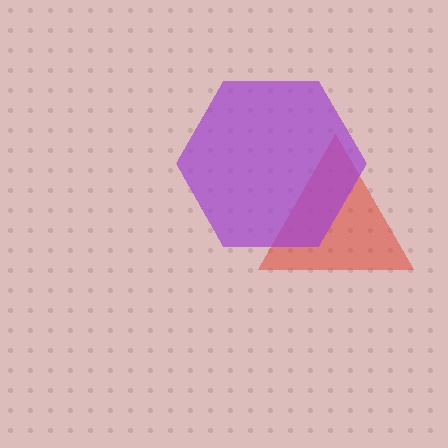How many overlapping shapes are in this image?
There are 2 overlapping shapes in the image.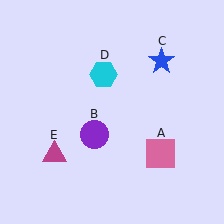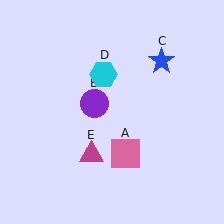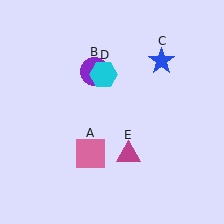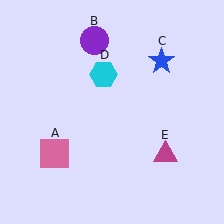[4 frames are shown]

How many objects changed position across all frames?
3 objects changed position: pink square (object A), purple circle (object B), magenta triangle (object E).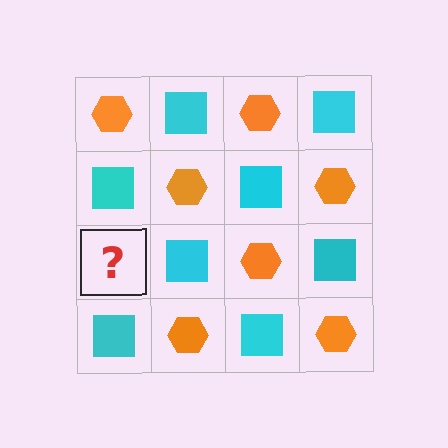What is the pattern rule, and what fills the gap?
The rule is that it alternates orange hexagon and cyan square in a checkerboard pattern. The gap should be filled with an orange hexagon.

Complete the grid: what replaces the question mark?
The question mark should be replaced with an orange hexagon.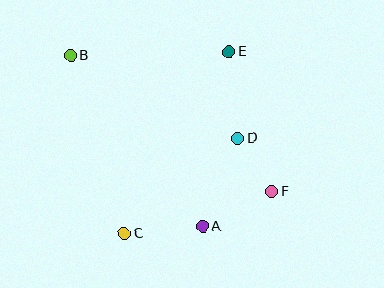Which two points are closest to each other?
Points D and F are closest to each other.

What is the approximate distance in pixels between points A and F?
The distance between A and F is approximately 77 pixels.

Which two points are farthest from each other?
Points B and F are farthest from each other.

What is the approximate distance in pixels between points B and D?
The distance between B and D is approximately 186 pixels.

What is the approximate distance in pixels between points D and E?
The distance between D and E is approximately 87 pixels.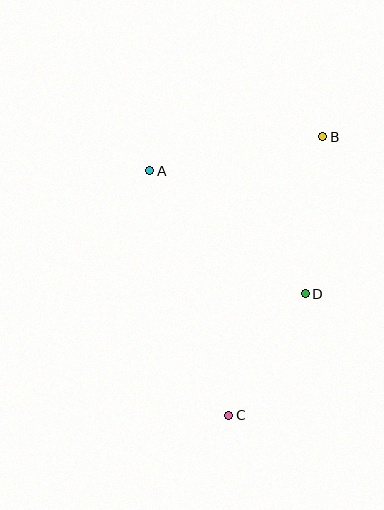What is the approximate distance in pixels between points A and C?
The distance between A and C is approximately 257 pixels.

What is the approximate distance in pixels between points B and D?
The distance between B and D is approximately 158 pixels.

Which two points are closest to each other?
Points C and D are closest to each other.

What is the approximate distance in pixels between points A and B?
The distance between A and B is approximately 176 pixels.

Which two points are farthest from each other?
Points B and C are farthest from each other.